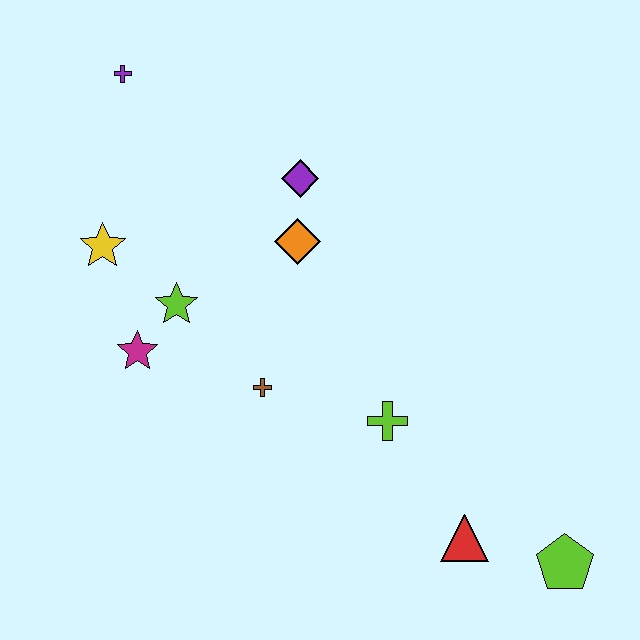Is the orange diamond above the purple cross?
No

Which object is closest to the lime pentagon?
The red triangle is closest to the lime pentagon.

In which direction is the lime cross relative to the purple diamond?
The lime cross is below the purple diamond.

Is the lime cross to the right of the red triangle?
No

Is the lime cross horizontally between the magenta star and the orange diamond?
No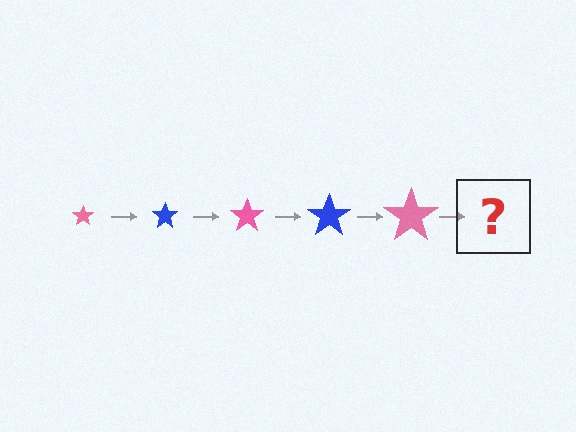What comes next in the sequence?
The next element should be a blue star, larger than the previous one.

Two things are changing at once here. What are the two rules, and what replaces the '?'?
The two rules are that the star grows larger each step and the color cycles through pink and blue. The '?' should be a blue star, larger than the previous one.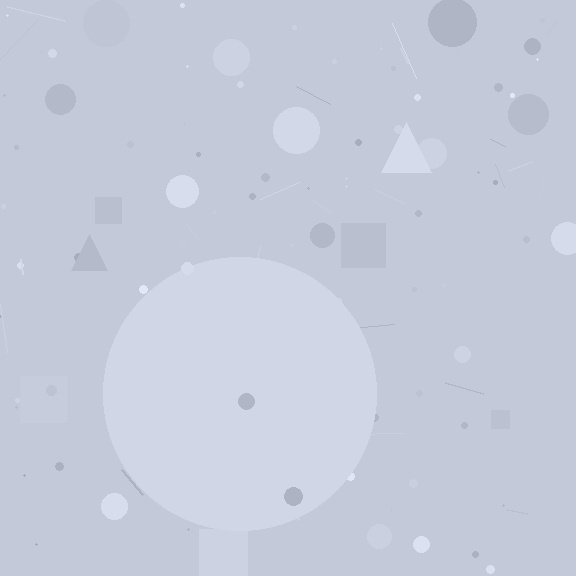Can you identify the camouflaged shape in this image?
The camouflaged shape is a circle.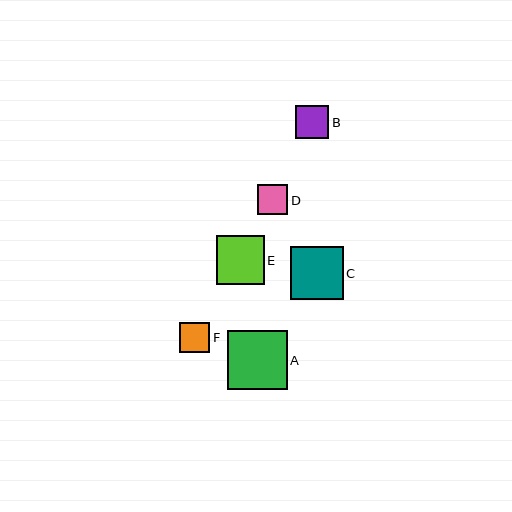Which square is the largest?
Square A is the largest with a size of approximately 60 pixels.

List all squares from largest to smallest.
From largest to smallest: A, C, E, B, D, F.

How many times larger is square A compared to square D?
Square A is approximately 2.0 times the size of square D.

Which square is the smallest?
Square F is the smallest with a size of approximately 30 pixels.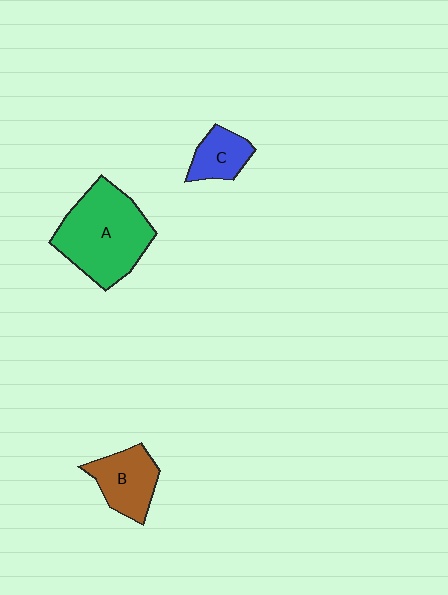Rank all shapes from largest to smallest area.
From largest to smallest: A (green), B (brown), C (blue).